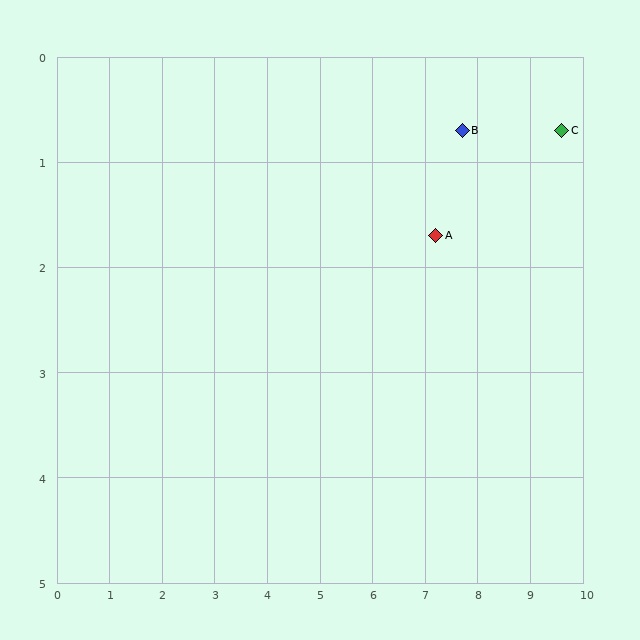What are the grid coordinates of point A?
Point A is at approximately (7.2, 1.7).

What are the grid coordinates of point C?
Point C is at approximately (9.6, 0.7).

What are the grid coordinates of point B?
Point B is at approximately (7.7, 0.7).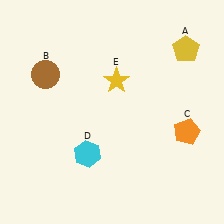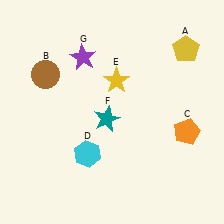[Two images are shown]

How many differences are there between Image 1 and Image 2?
There are 2 differences between the two images.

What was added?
A teal star (F), a purple star (G) were added in Image 2.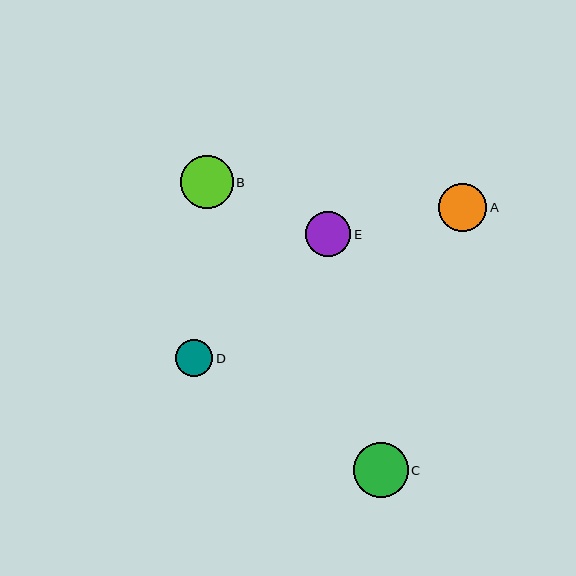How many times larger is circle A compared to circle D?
Circle A is approximately 1.3 times the size of circle D.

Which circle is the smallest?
Circle D is the smallest with a size of approximately 37 pixels.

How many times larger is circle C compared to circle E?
Circle C is approximately 1.2 times the size of circle E.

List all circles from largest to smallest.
From largest to smallest: C, B, A, E, D.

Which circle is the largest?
Circle C is the largest with a size of approximately 55 pixels.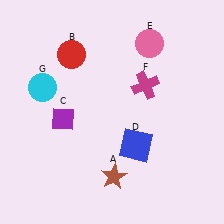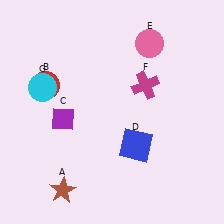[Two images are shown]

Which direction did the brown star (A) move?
The brown star (A) moved left.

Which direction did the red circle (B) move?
The red circle (B) moved down.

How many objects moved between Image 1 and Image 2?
2 objects moved between the two images.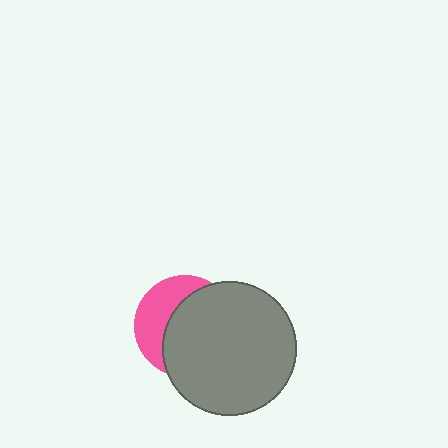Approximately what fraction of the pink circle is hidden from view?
Roughly 63% of the pink circle is hidden behind the gray circle.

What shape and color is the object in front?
The object in front is a gray circle.